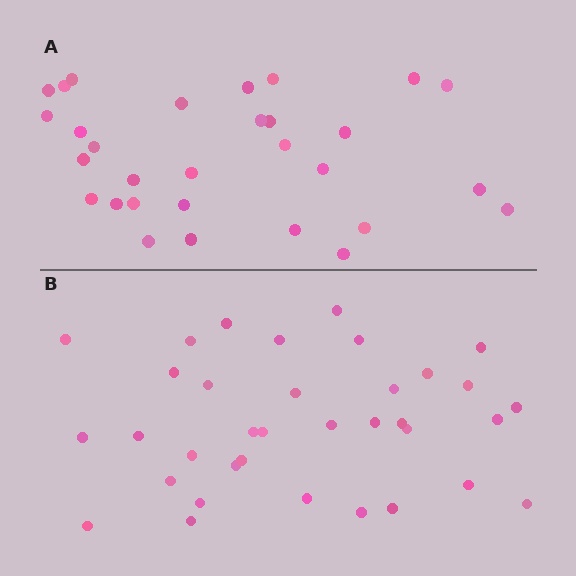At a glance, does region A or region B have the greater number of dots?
Region B (the bottom region) has more dots.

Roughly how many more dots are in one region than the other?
Region B has about 5 more dots than region A.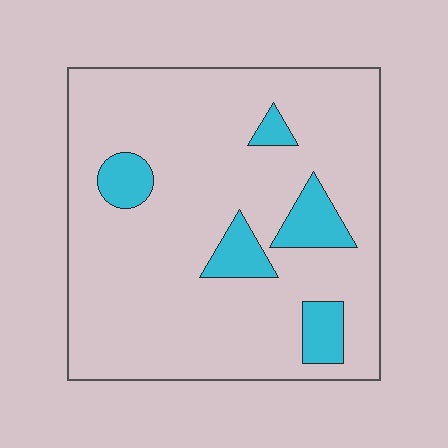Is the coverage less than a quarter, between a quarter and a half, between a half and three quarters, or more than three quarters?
Less than a quarter.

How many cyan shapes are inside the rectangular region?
5.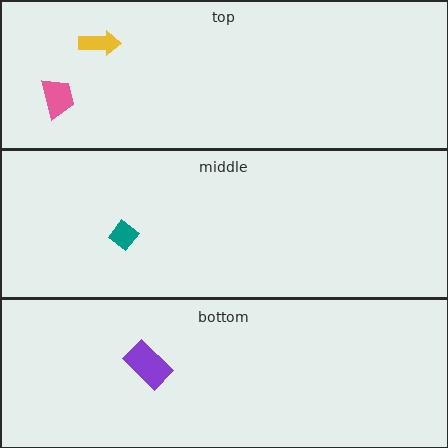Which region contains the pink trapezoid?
The top region.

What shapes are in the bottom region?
The purple rectangle.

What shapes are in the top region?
The yellow arrow, the pink trapezoid.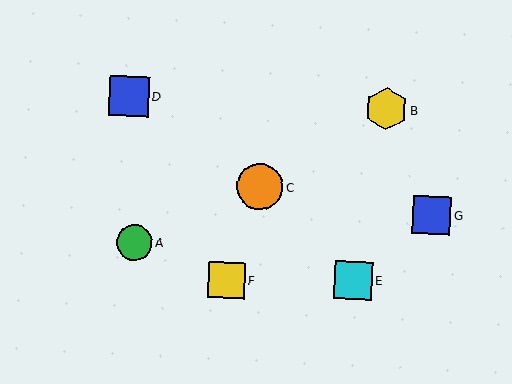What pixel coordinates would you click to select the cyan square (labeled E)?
Click at (353, 280) to select the cyan square E.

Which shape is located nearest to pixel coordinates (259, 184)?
The orange circle (labeled C) at (260, 186) is nearest to that location.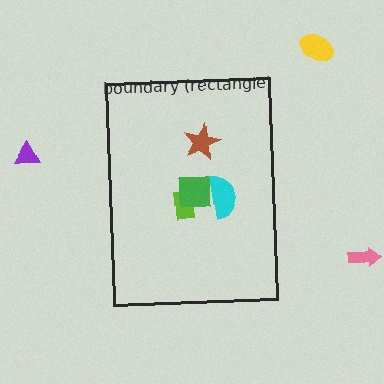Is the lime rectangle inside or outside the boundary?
Inside.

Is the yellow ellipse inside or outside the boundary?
Outside.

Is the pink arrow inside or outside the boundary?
Outside.